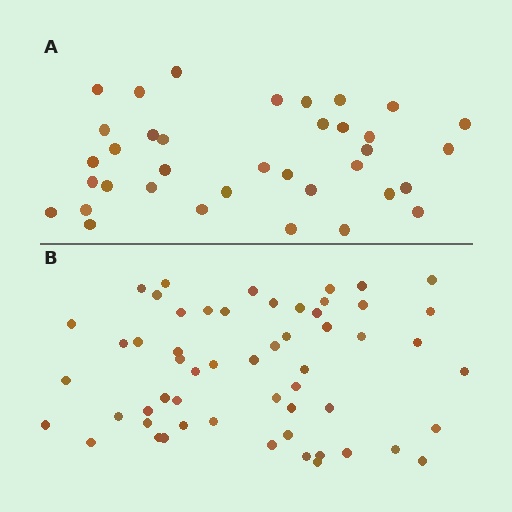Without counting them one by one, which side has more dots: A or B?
Region B (the bottom region) has more dots.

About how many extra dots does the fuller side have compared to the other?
Region B has approximately 20 more dots than region A.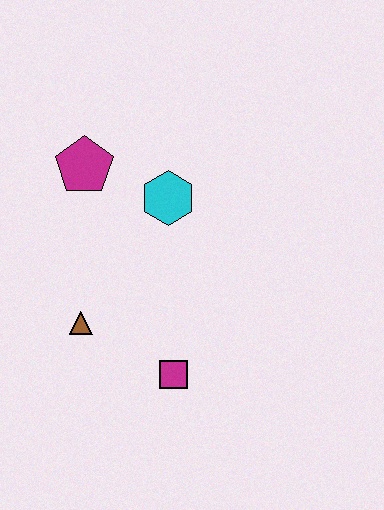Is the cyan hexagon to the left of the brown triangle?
No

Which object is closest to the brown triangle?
The magenta square is closest to the brown triangle.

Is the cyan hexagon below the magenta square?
No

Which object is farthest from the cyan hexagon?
The magenta square is farthest from the cyan hexagon.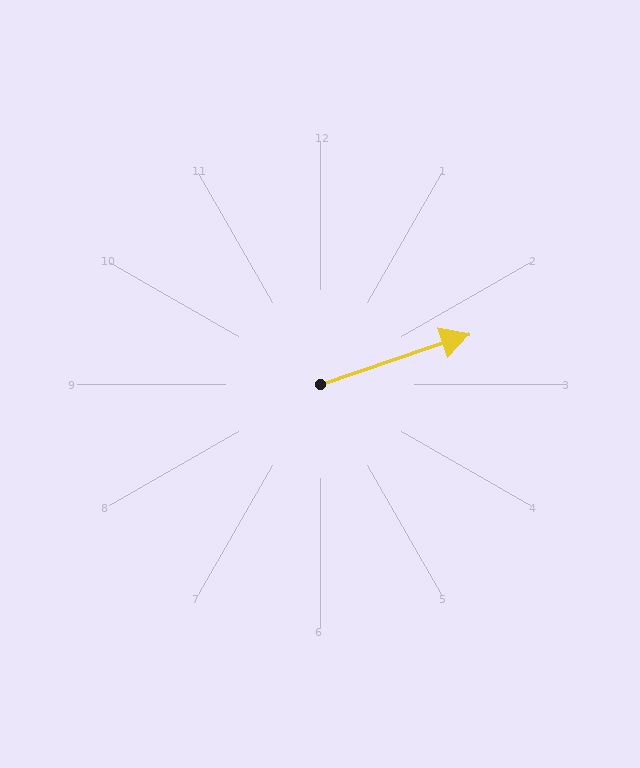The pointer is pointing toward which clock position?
Roughly 2 o'clock.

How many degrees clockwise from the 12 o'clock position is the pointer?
Approximately 71 degrees.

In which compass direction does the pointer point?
East.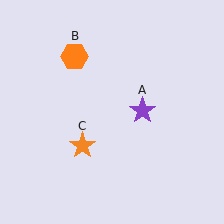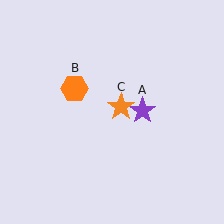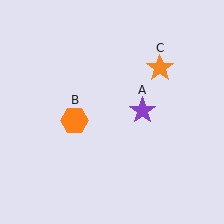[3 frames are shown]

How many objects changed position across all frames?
2 objects changed position: orange hexagon (object B), orange star (object C).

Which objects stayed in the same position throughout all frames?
Purple star (object A) remained stationary.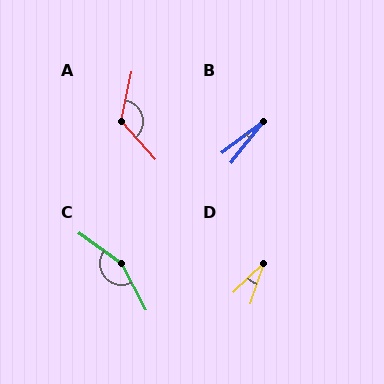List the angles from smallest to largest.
B (15°), D (28°), A (127°), C (153°).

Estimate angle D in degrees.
Approximately 28 degrees.